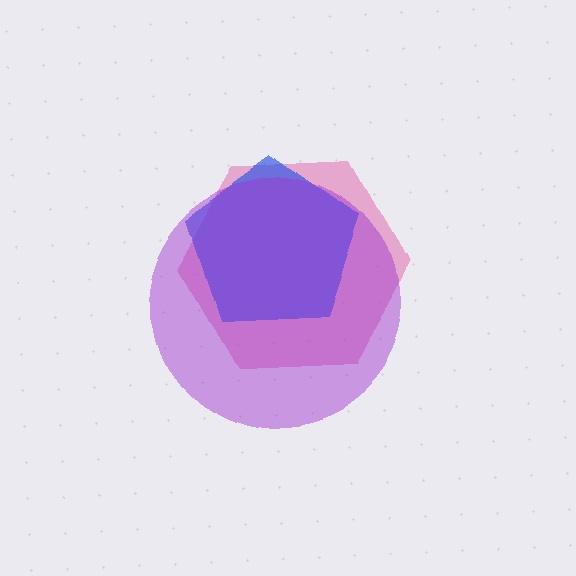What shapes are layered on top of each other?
The layered shapes are: a pink hexagon, a blue pentagon, a purple circle.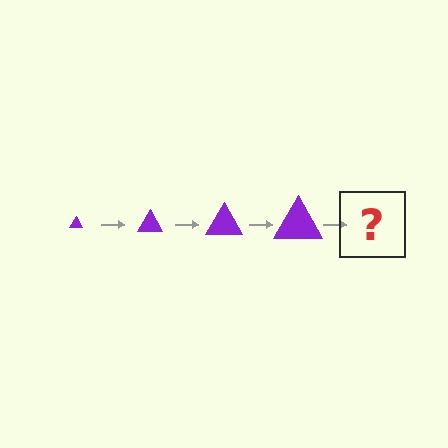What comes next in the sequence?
The next element should be a purple triangle, larger than the previous one.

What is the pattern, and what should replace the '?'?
The pattern is that the triangle gets progressively larger each step. The '?' should be a purple triangle, larger than the previous one.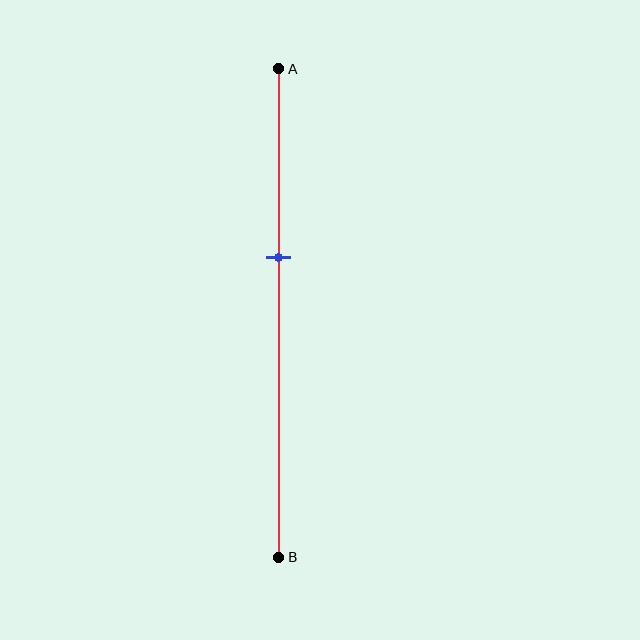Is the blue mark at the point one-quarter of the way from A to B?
No, the mark is at about 40% from A, not at the 25% one-quarter point.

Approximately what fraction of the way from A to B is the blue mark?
The blue mark is approximately 40% of the way from A to B.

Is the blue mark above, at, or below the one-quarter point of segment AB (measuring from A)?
The blue mark is below the one-quarter point of segment AB.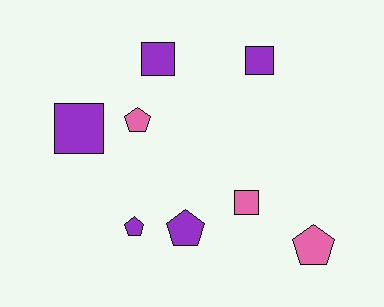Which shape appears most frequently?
Pentagon, with 4 objects.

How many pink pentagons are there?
There are 2 pink pentagons.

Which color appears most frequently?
Purple, with 5 objects.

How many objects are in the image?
There are 8 objects.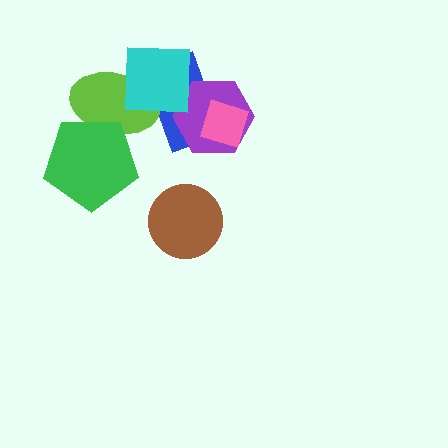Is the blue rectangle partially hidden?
Yes, it is partially covered by another shape.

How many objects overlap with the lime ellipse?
3 objects overlap with the lime ellipse.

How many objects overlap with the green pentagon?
1 object overlaps with the green pentagon.